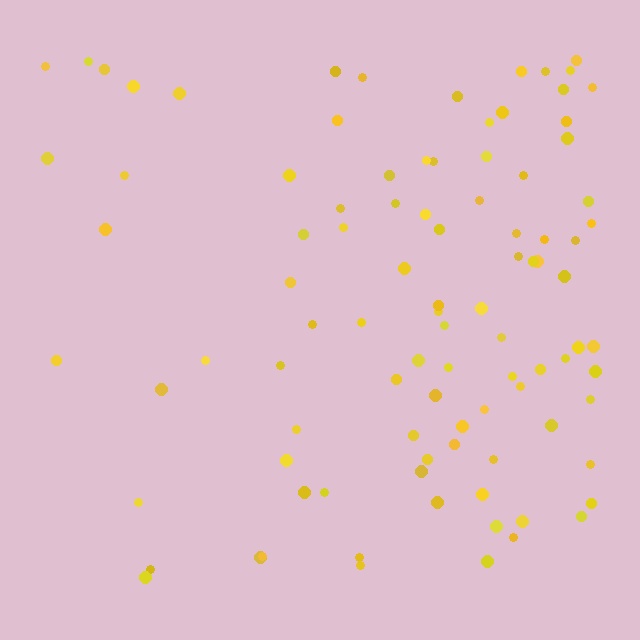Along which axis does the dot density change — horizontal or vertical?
Horizontal.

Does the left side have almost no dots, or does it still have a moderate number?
Still a moderate number, just noticeably fewer than the right.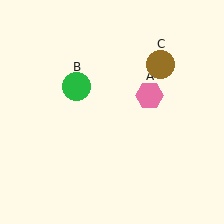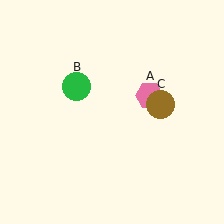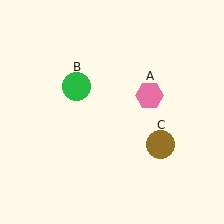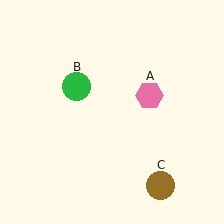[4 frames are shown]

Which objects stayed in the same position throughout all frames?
Pink hexagon (object A) and green circle (object B) remained stationary.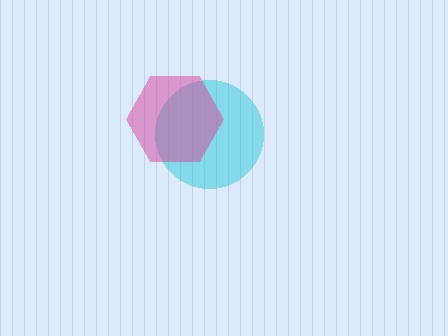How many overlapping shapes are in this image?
There are 2 overlapping shapes in the image.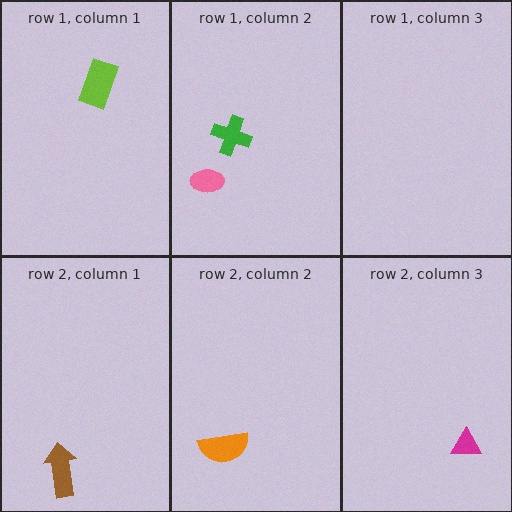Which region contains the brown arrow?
The row 2, column 1 region.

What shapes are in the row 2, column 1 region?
The brown arrow.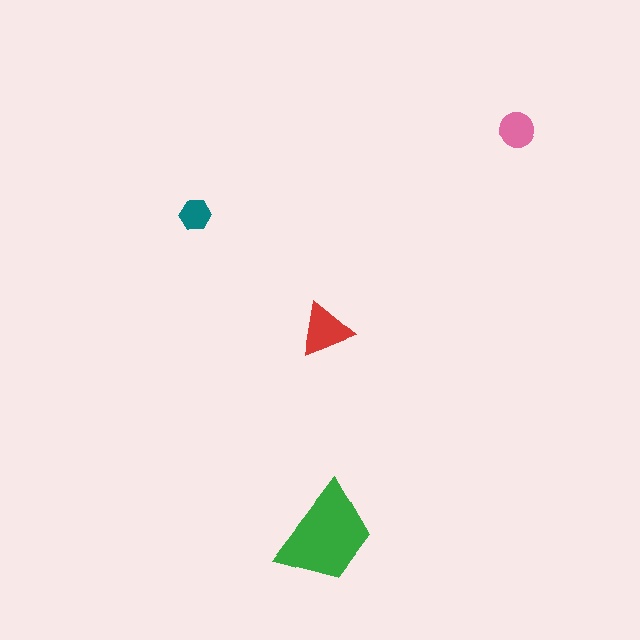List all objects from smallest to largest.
The teal hexagon, the pink circle, the red triangle, the green trapezoid.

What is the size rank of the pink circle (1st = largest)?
3rd.